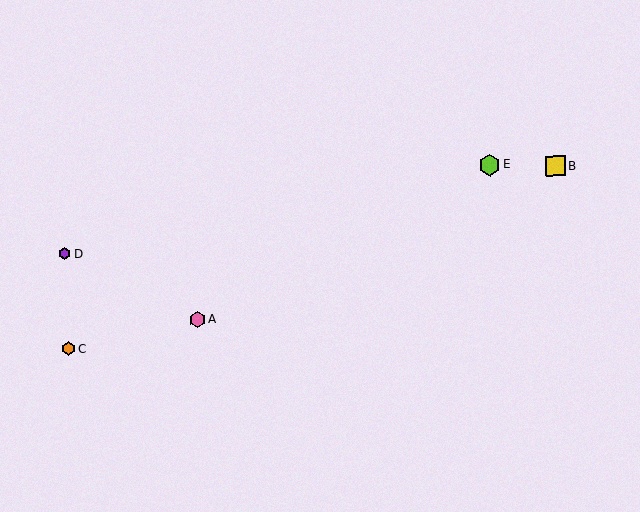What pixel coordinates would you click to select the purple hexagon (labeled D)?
Click at (64, 254) to select the purple hexagon D.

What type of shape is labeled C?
Shape C is an orange hexagon.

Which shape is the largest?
The lime hexagon (labeled E) is the largest.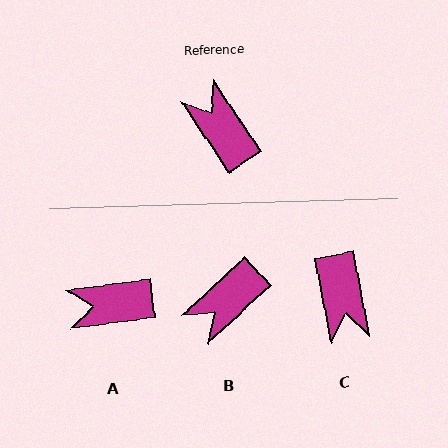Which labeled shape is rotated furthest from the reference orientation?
C, about 157 degrees away.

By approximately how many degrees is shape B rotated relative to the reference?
Approximately 99 degrees counter-clockwise.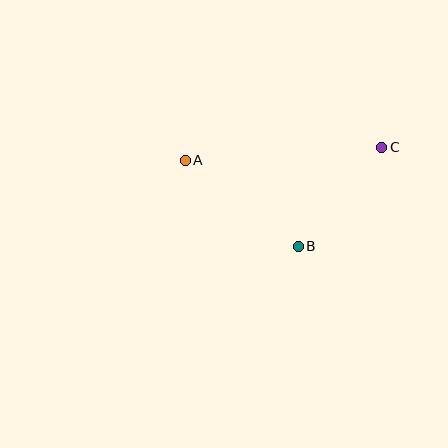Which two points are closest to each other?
Points B and C are closest to each other.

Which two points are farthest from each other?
Points A and C are farthest from each other.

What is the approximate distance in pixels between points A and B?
The distance between A and B is approximately 142 pixels.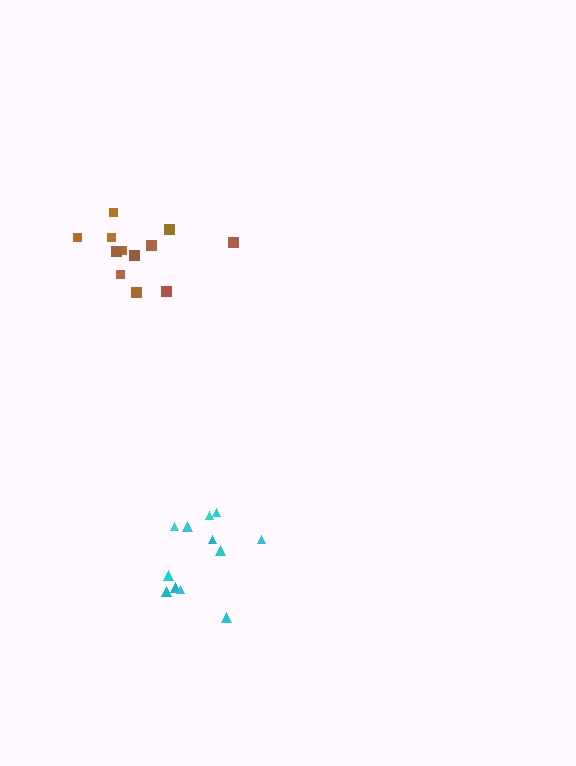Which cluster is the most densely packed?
Cyan.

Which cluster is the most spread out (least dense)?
Brown.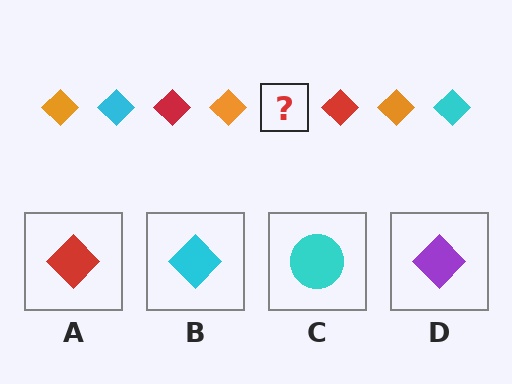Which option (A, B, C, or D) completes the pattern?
B.